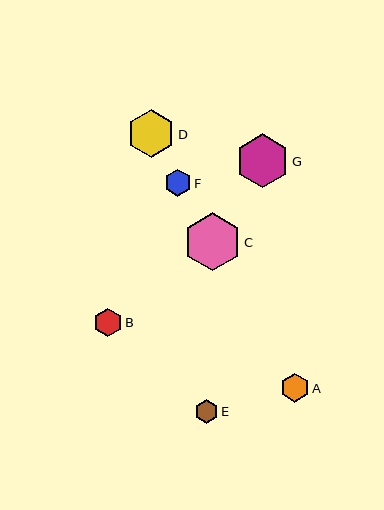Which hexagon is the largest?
Hexagon C is the largest with a size of approximately 58 pixels.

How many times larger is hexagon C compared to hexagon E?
Hexagon C is approximately 2.5 times the size of hexagon E.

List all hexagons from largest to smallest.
From largest to smallest: C, G, D, A, B, F, E.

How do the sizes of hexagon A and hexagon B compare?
Hexagon A and hexagon B are approximately the same size.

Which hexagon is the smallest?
Hexagon E is the smallest with a size of approximately 24 pixels.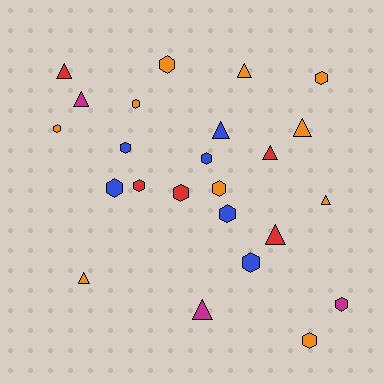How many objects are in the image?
There are 24 objects.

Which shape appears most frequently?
Hexagon, with 14 objects.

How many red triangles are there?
There are 3 red triangles.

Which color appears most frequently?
Orange, with 10 objects.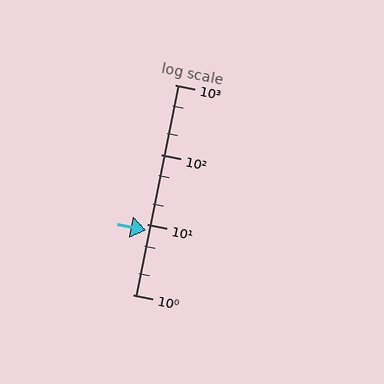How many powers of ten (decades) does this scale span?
The scale spans 3 decades, from 1 to 1000.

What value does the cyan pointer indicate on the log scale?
The pointer indicates approximately 8.3.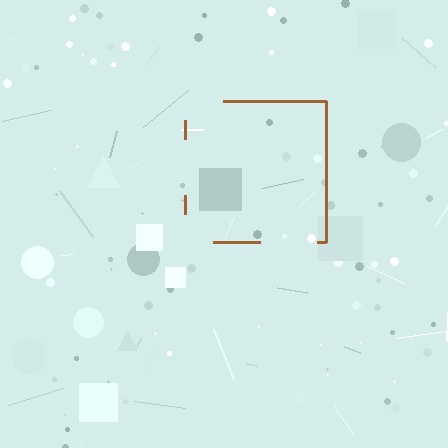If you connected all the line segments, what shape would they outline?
They would outline a square.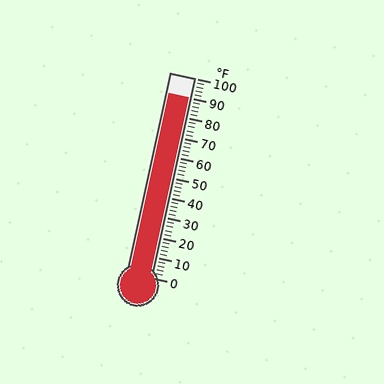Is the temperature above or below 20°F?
The temperature is above 20°F.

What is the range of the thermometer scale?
The thermometer scale ranges from 0°F to 100°F.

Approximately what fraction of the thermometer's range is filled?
The thermometer is filled to approximately 90% of its range.